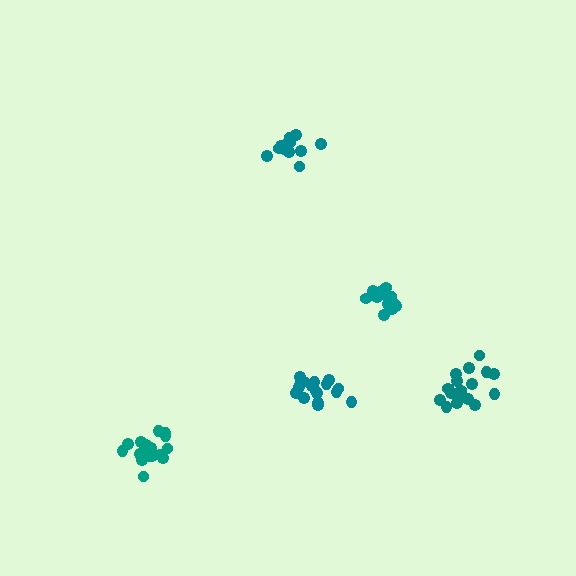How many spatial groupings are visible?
There are 5 spatial groupings.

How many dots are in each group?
Group 1: 18 dots, Group 2: 12 dots, Group 3: 13 dots, Group 4: 17 dots, Group 5: 18 dots (78 total).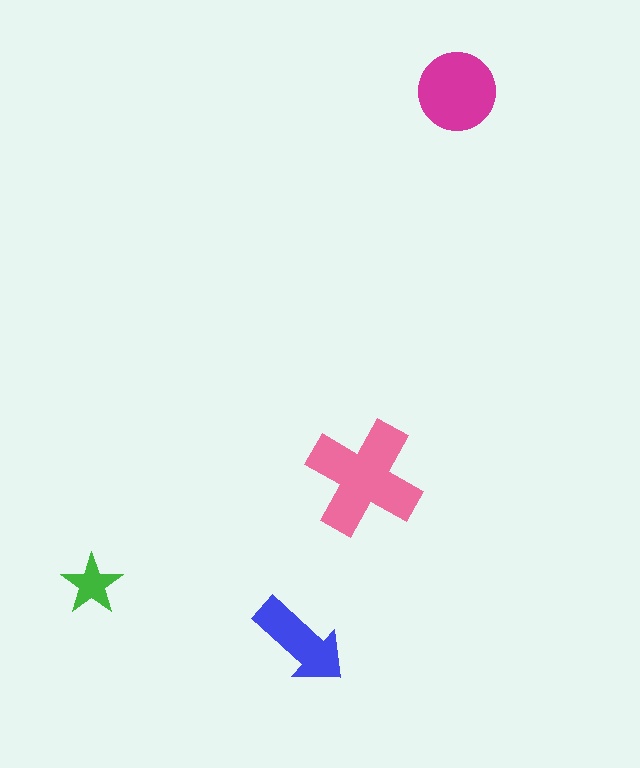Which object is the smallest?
The green star.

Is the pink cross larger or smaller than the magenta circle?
Larger.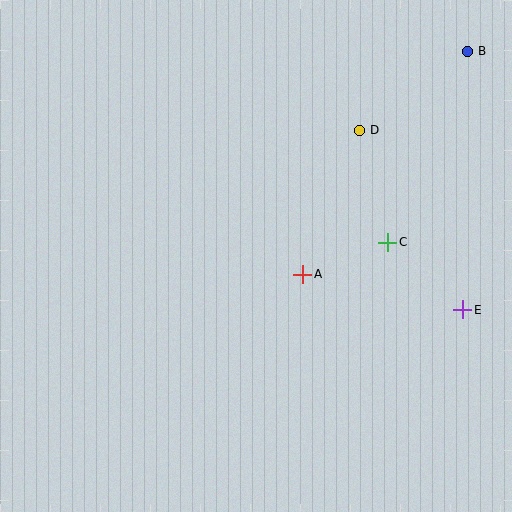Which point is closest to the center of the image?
Point A at (303, 274) is closest to the center.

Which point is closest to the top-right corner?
Point B is closest to the top-right corner.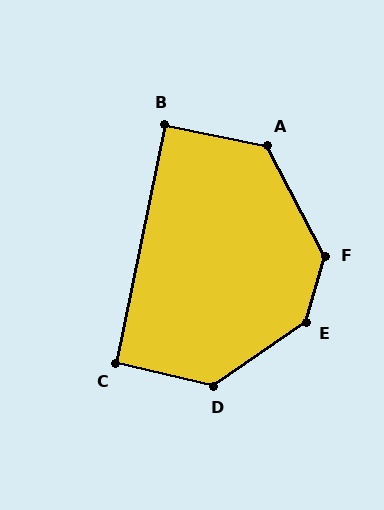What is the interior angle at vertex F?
Approximately 137 degrees (obtuse).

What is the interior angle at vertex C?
Approximately 91 degrees (approximately right).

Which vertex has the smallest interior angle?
B, at approximately 90 degrees.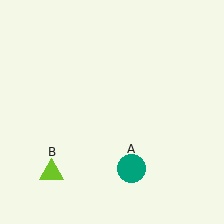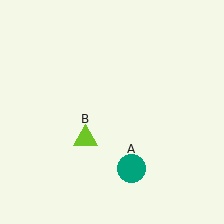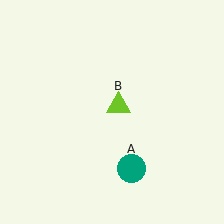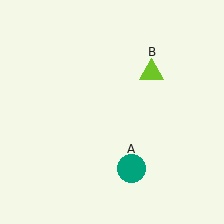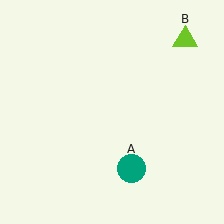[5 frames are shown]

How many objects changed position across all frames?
1 object changed position: lime triangle (object B).